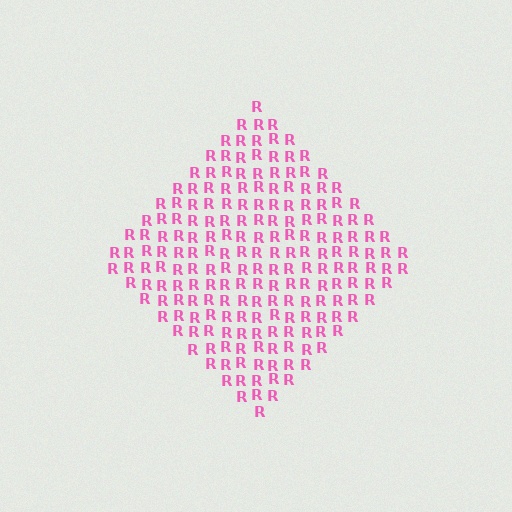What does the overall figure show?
The overall figure shows a diamond.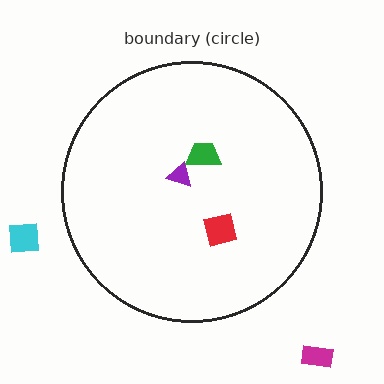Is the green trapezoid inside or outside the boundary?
Inside.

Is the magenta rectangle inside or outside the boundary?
Outside.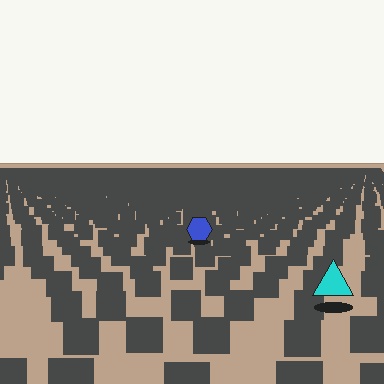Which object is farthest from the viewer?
The blue hexagon is farthest from the viewer. It appears smaller and the ground texture around it is denser.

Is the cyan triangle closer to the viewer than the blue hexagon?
Yes. The cyan triangle is closer — you can tell from the texture gradient: the ground texture is coarser near it.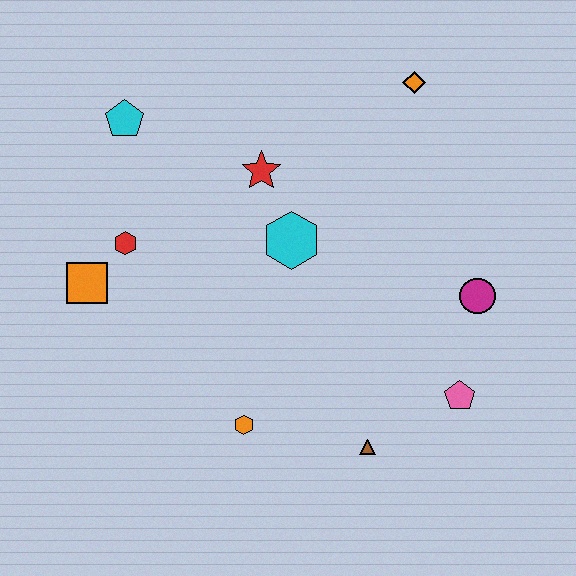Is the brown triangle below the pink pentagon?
Yes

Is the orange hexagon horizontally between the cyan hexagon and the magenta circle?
No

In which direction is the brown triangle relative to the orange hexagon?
The brown triangle is to the right of the orange hexagon.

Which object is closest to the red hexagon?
The orange square is closest to the red hexagon.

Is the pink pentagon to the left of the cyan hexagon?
No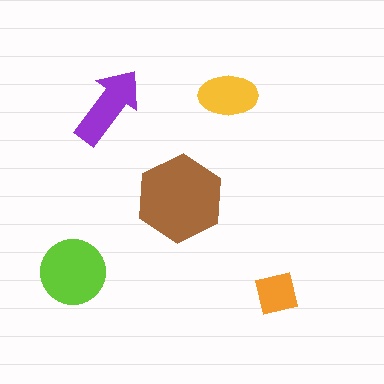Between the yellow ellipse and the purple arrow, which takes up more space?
The purple arrow.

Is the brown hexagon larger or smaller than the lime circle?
Larger.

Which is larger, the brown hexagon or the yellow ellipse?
The brown hexagon.